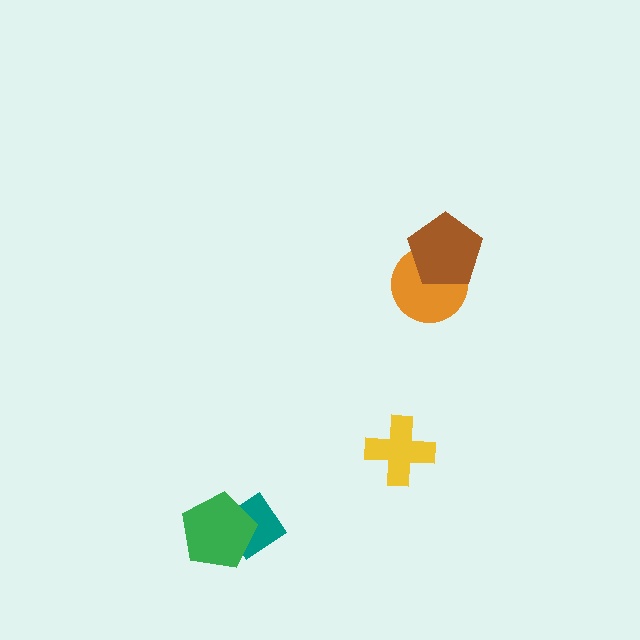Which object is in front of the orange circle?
The brown pentagon is in front of the orange circle.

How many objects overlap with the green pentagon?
1 object overlaps with the green pentagon.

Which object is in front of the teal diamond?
The green pentagon is in front of the teal diamond.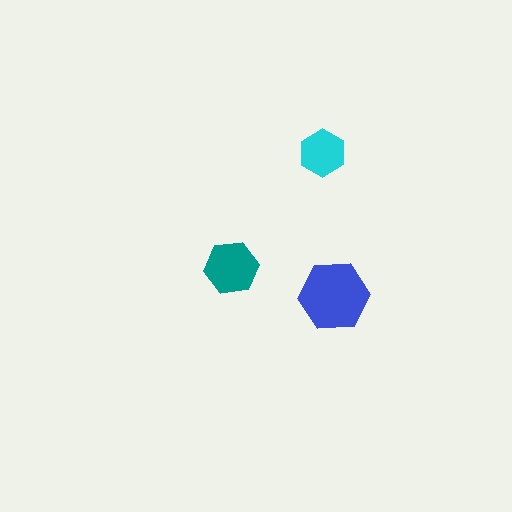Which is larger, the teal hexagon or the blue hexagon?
The blue one.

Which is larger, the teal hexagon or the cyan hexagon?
The teal one.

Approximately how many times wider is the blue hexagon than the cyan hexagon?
About 1.5 times wider.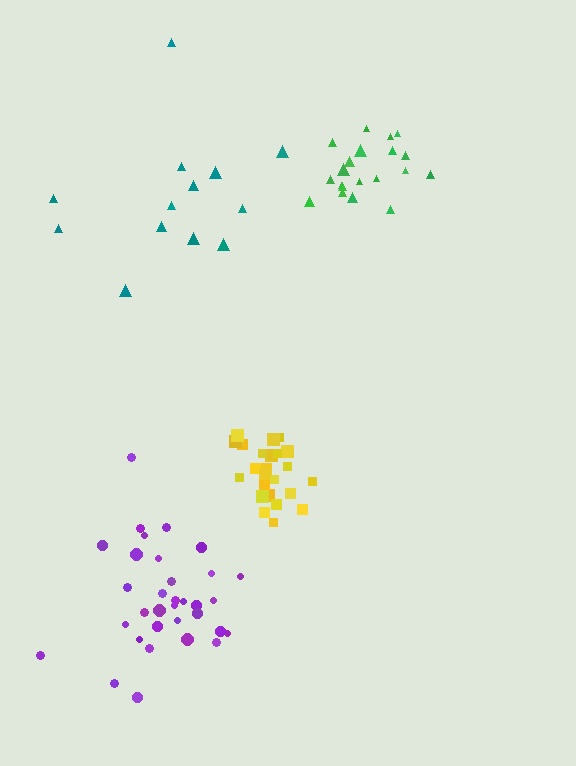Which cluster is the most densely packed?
Yellow.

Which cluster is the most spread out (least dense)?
Teal.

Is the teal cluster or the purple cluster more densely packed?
Purple.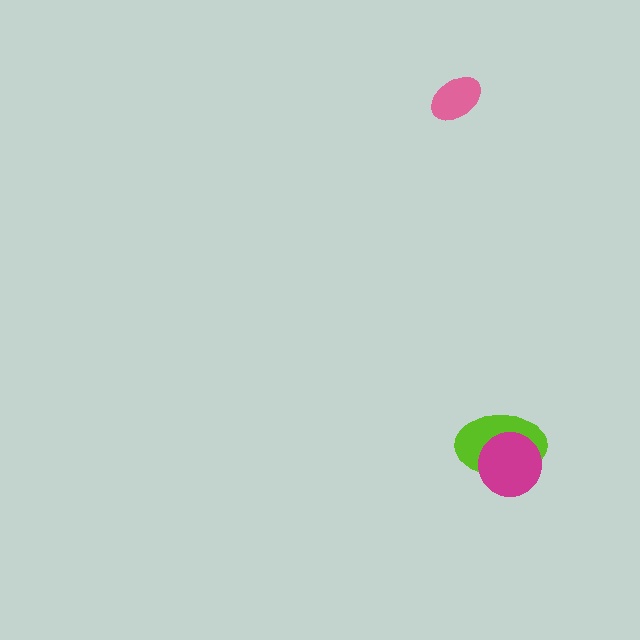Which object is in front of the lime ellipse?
The magenta circle is in front of the lime ellipse.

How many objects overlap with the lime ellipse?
1 object overlaps with the lime ellipse.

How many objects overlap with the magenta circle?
1 object overlaps with the magenta circle.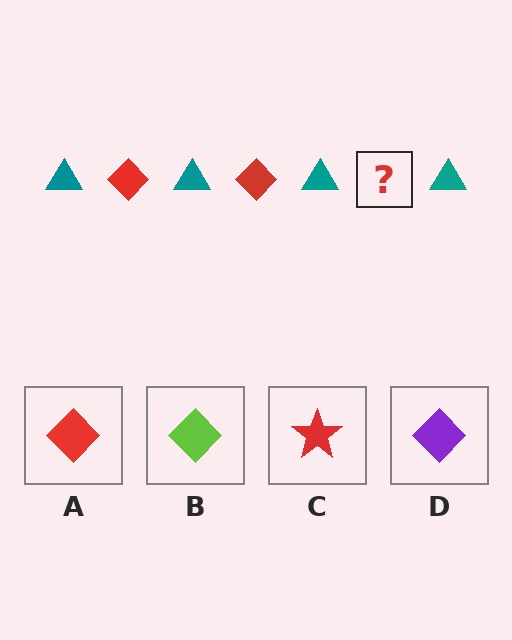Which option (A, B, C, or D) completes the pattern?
A.